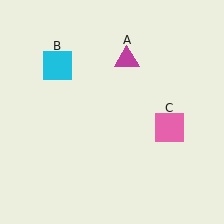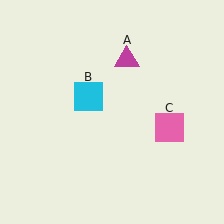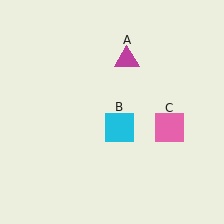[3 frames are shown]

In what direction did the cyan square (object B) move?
The cyan square (object B) moved down and to the right.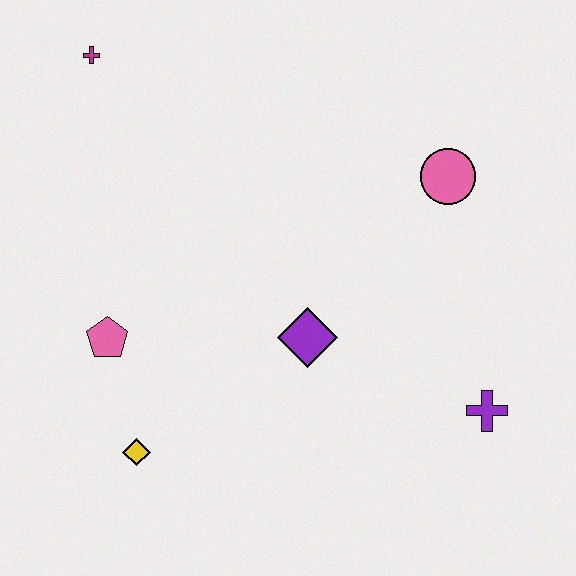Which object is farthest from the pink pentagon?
The purple cross is farthest from the pink pentagon.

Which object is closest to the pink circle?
The purple diamond is closest to the pink circle.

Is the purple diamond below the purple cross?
No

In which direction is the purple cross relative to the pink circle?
The purple cross is below the pink circle.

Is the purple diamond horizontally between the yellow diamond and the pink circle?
Yes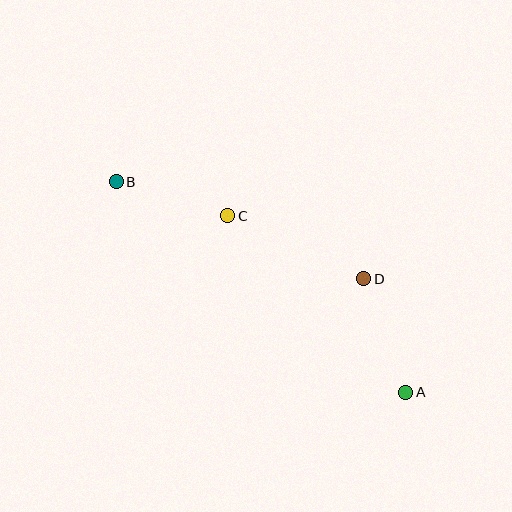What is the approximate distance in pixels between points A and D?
The distance between A and D is approximately 121 pixels.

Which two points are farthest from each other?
Points A and B are farthest from each other.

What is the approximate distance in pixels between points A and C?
The distance between A and C is approximately 250 pixels.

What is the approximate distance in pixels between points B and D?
The distance between B and D is approximately 266 pixels.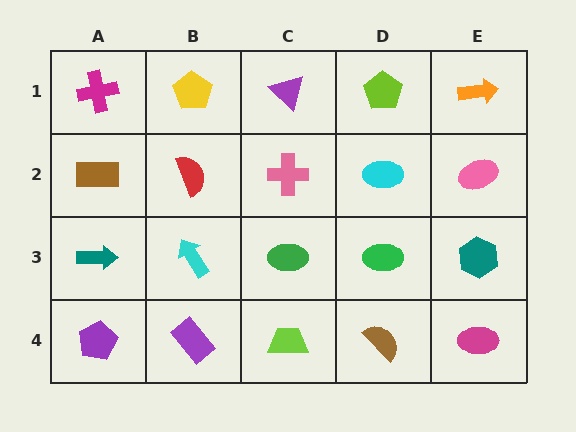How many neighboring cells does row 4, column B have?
3.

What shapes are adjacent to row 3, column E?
A pink ellipse (row 2, column E), a magenta ellipse (row 4, column E), a green ellipse (row 3, column D).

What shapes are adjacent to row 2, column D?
A lime pentagon (row 1, column D), a green ellipse (row 3, column D), a pink cross (row 2, column C), a pink ellipse (row 2, column E).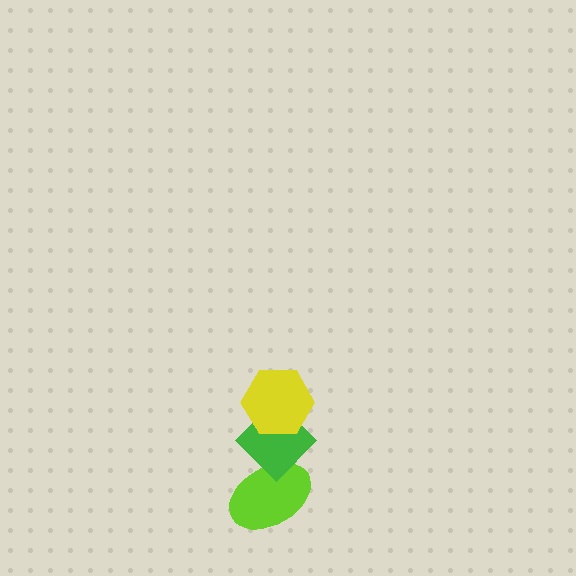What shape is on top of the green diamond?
The yellow hexagon is on top of the green diamond.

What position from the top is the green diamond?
The green diamond is 2nd from the top.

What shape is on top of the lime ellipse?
The green diamond is on top of the lime ellipse.